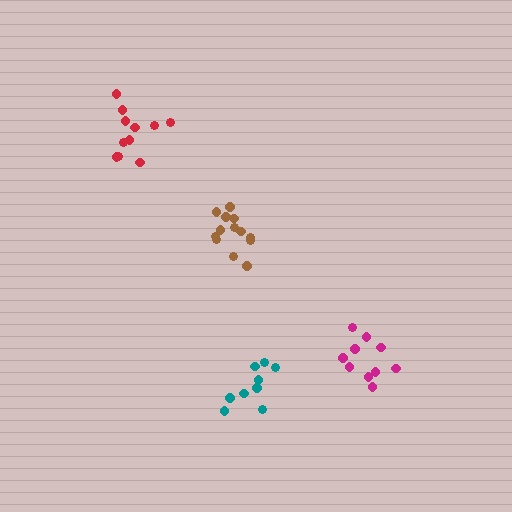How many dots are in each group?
Group 1: 13 dots, Group 2: 10 dots, Group 3: 11 dots, Group 4: 9 dots (43 total).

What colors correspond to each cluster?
The clusters are colored: brown, magenta, red, teal.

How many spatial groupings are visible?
There are 4 spatial groupings.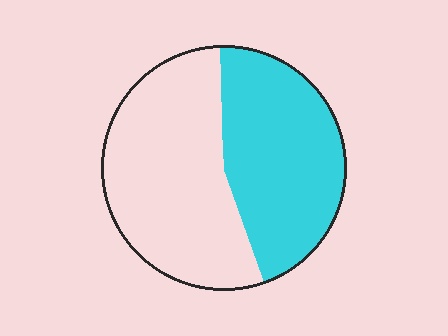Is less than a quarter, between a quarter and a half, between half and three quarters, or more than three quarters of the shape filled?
Between a quarter and a half.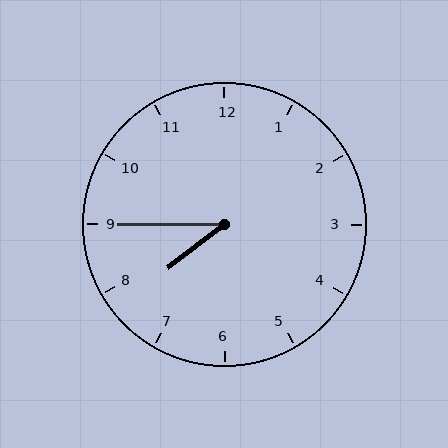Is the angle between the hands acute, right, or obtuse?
It is acute.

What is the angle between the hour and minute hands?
Approximately 38 degrees.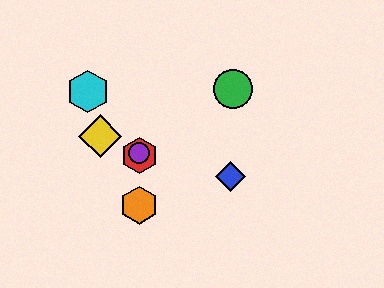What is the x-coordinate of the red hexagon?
The red hexagon is at x≈139.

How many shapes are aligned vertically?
3 shapes (the red hexagon, the purple circle, the orange hexagon) are aligned vertically.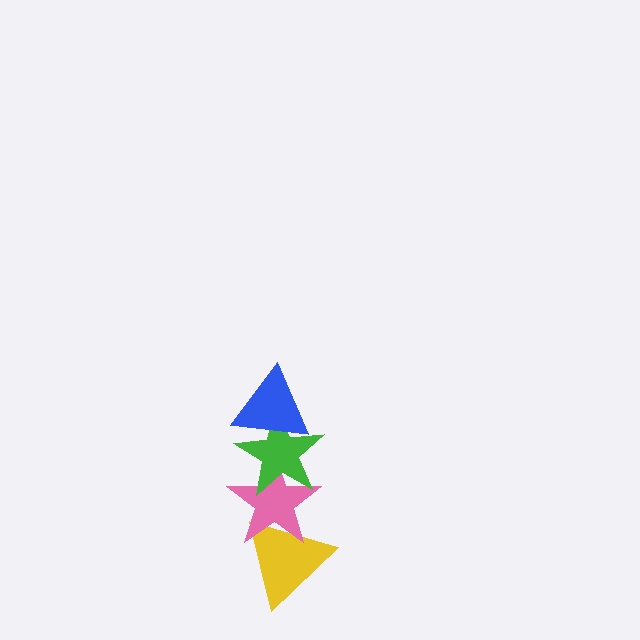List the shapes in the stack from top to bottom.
From top to bottom: the blue triangle, the green star, the pink star, the yellow triangle.